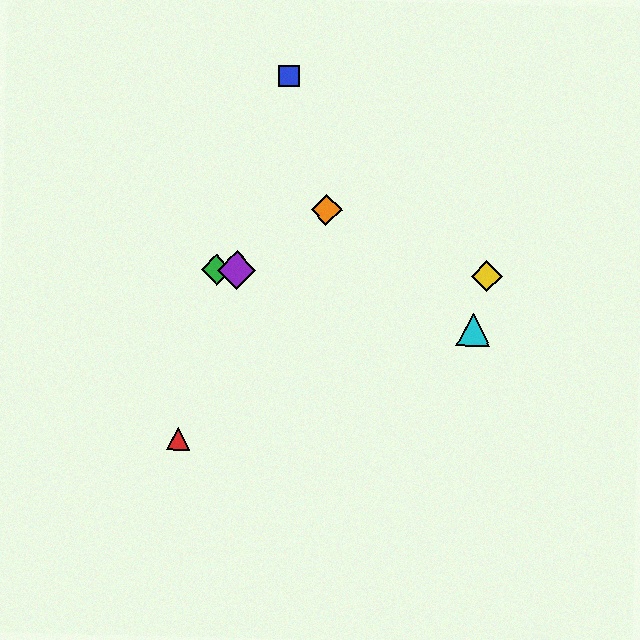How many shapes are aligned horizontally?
3 shapes (the green diamond, the yellow diamond, the purple diamond) are aligned horizontally.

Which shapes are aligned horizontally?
The green diamond, the yellow diamond, the purple diamond are aligned horizontally.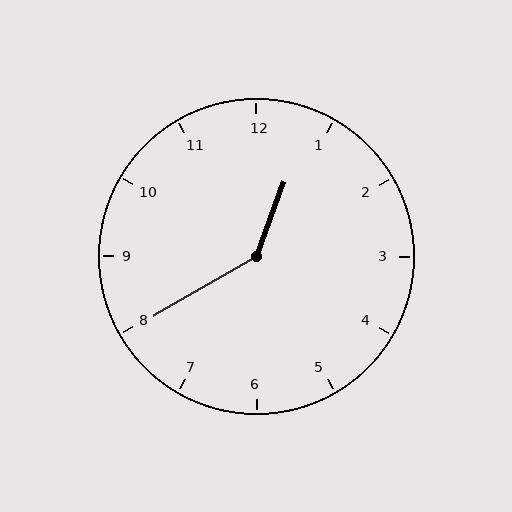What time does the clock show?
12:40.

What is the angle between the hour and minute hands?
Approximately 140 degrees.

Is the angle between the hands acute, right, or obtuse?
It is obtuse.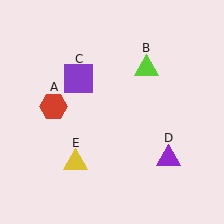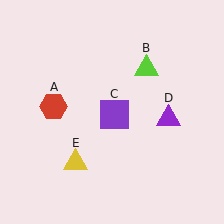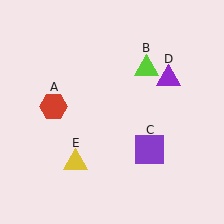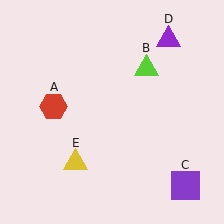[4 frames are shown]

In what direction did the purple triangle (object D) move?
The purple triangle (object D) moved up.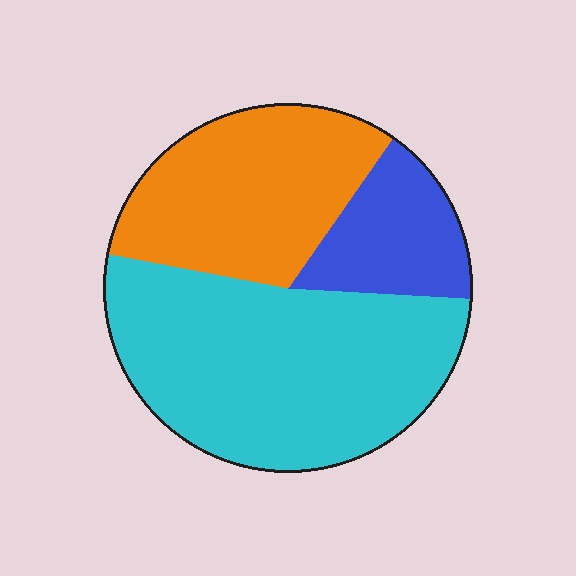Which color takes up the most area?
Cyan, at roughly 50%.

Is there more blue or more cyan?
Cyan.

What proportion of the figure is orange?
Orange takes up between a sixth and a third of the figure.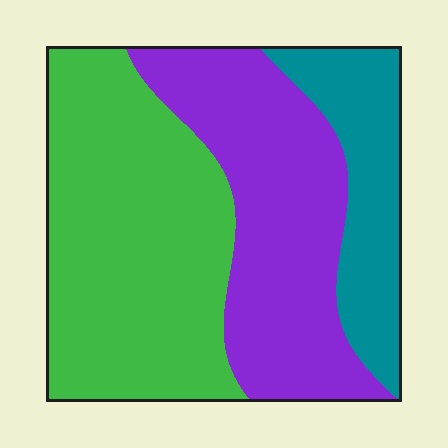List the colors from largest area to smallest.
From largest to smallest: green, purple, teal.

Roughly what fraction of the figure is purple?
Purple covers around 35% of the figure.